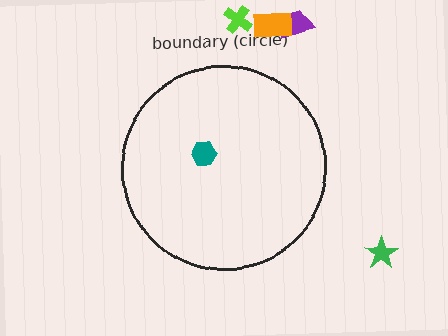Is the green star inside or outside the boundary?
Outside.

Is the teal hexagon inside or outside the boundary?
Inside.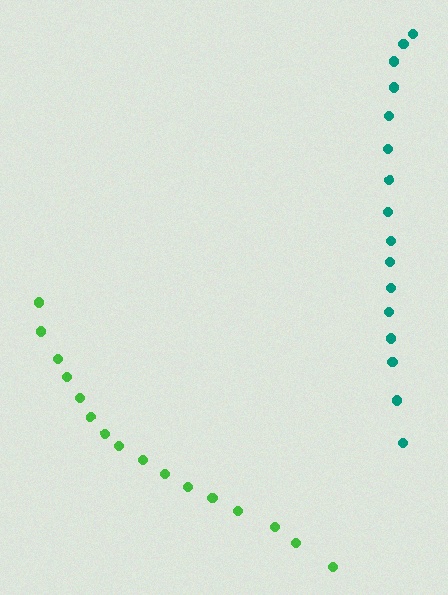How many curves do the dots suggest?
There are 2 distinct paths.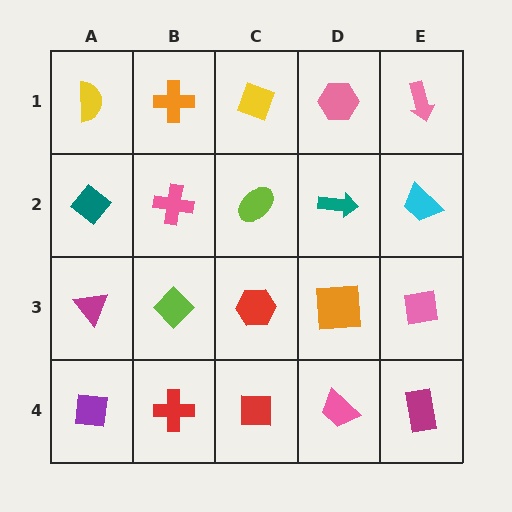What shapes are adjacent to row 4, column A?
A magenta triangle (row 3, column A), a red cross (row 4, column B).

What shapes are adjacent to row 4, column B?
A lime diamond (row 3, column B), a purple square (row 4, column A), a red square (row 4, column C).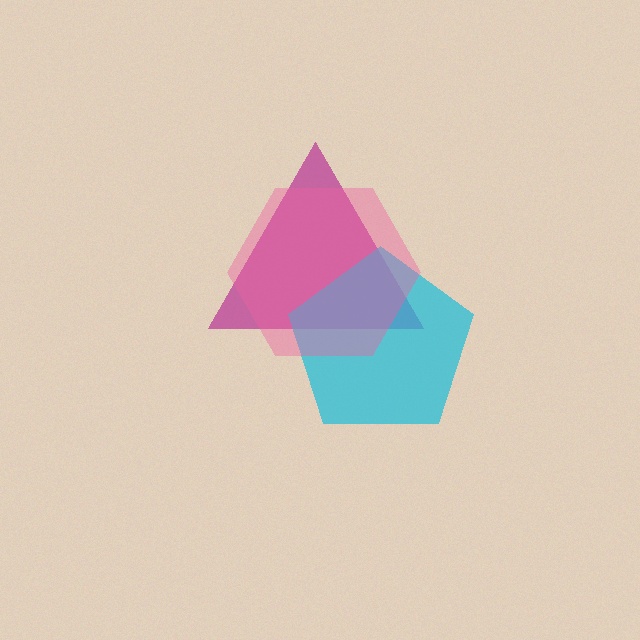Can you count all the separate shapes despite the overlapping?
Yes, there are 3 separate shapes.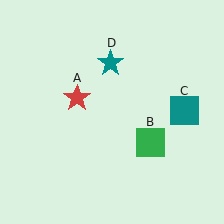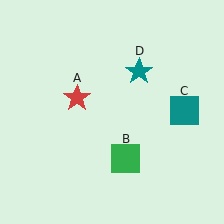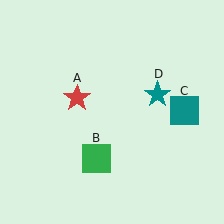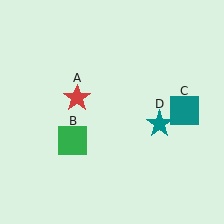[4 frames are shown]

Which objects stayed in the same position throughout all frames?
Red star (object A) and teal square (object C) remained stationary.